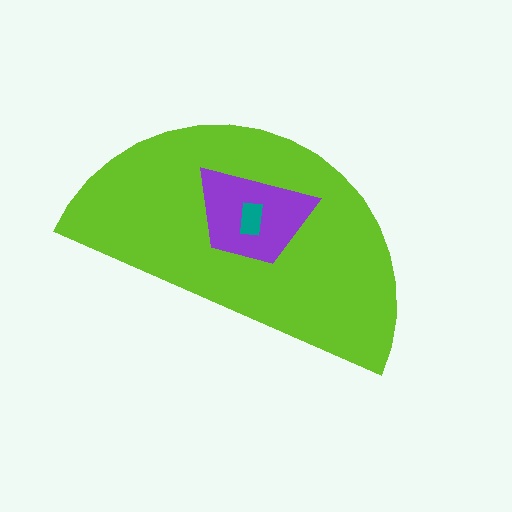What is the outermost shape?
The lime semicircle.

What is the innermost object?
The teal rectangle.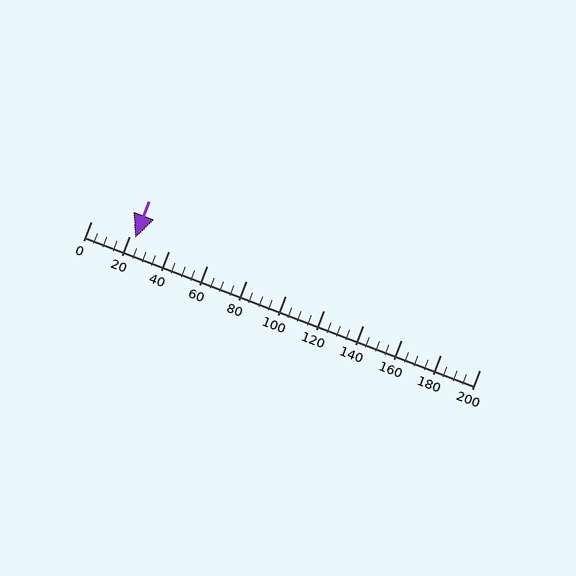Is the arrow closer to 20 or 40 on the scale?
The arrow is closer to 20.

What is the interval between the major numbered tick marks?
The major tick marks are spaced 20 units apart.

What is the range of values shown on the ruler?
The ruler shows values from 0 to 200.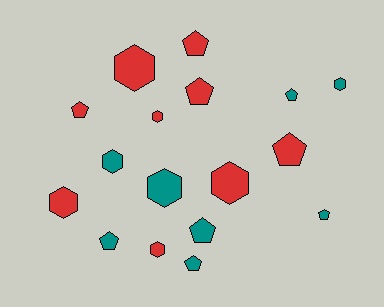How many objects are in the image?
There are 17 objects.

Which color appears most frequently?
Red, with 9 objects.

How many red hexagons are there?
There are 5 red hexagons.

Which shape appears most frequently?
Pentagon, with 9 objects.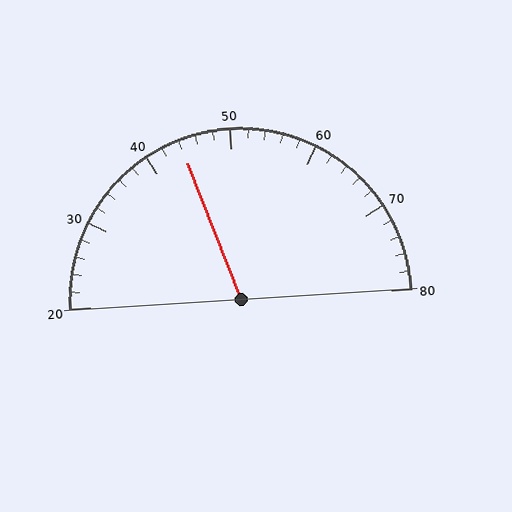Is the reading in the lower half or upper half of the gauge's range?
The reading is in the lower half of the range (20 to 80).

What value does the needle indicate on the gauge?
The needle indicates approximately 44.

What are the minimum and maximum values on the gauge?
The gauge ranges from 20 to 80.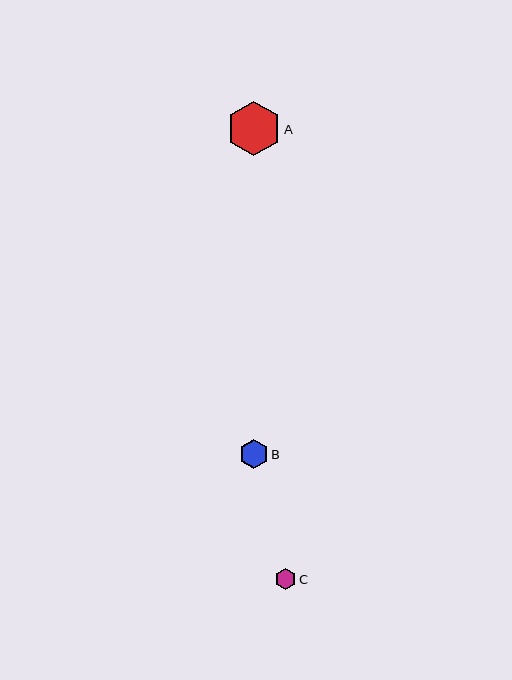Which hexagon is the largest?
Hexagon A is the largest with a size of approximately 54 pixels.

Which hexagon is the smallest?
Hexagon C is the smallest with a size of approximately 21 pixels.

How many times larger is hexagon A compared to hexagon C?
Hexagon A is approximately 2.6 times the size of hexagon C.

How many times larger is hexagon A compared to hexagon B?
Hexagon A is approximately 1.9 times the size of hexagon B.